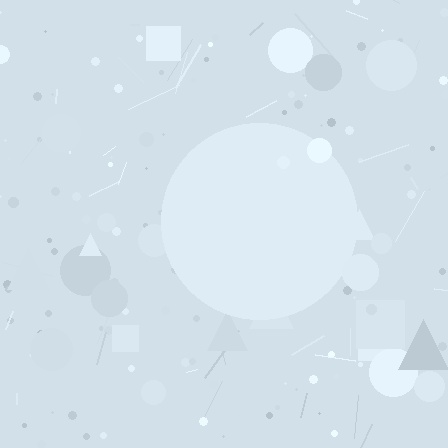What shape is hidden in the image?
A circle is hidden in the image.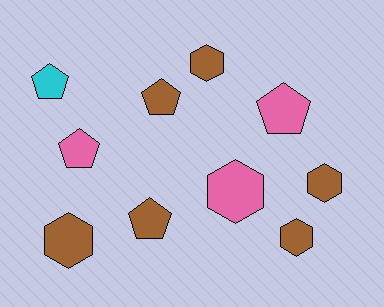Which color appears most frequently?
Brown, with 6 objects.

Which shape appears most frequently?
Hexagon, with 5 objects.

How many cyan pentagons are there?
There is 1 cyan pentagon.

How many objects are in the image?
There are 10 objects.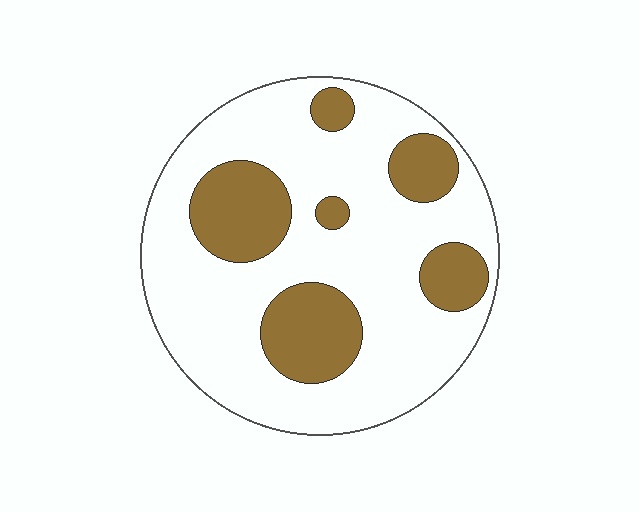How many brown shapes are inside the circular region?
6.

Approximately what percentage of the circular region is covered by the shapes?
Approximately 25%.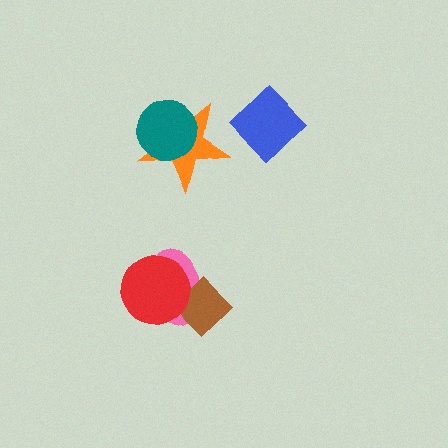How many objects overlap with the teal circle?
1 object overlaps with the teal circle.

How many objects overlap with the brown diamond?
2 objects overlap with the brown diamond.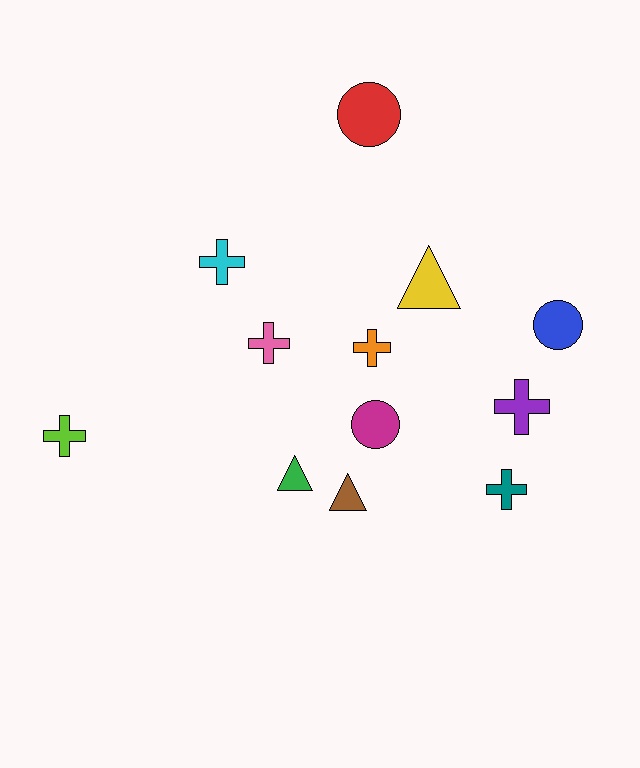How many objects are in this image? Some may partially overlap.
There are 12 objects.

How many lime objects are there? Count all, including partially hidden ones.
There is 1 lime object.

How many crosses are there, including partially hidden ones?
There are 6 crosses.